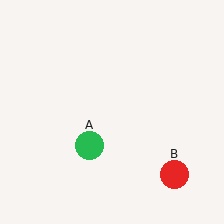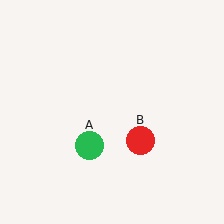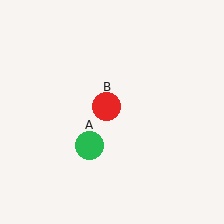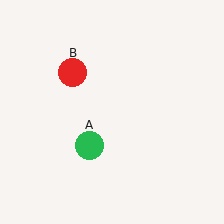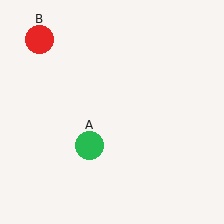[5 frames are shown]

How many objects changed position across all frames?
1 object changed position: red circle (object B).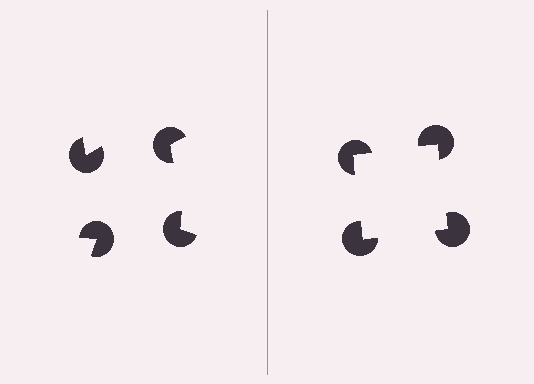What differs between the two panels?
The pac-man discs are positioned identically on both sides; only the wedge orientations differ. On the right they align to a square; on the left they are misaligned.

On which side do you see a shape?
An illusory square appears on the right side. On the left side the wedge cuts are rotated, so no coherent shape forms.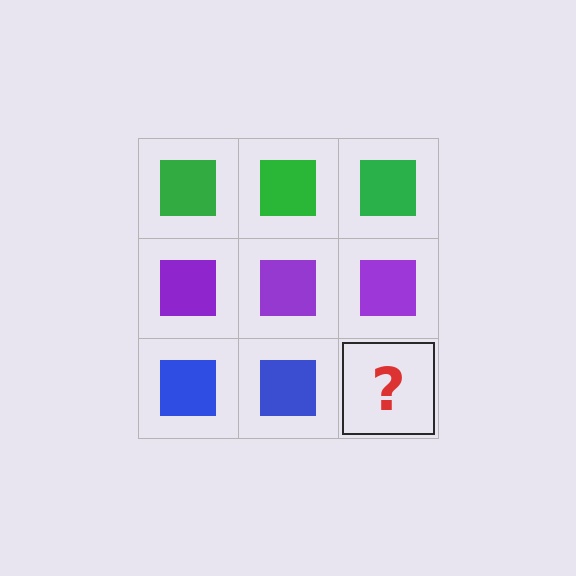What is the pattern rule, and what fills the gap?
The rule is that each row has a consistent color. The gap should be filled with a blue square.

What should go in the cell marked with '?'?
The missing cell should contain a blue square.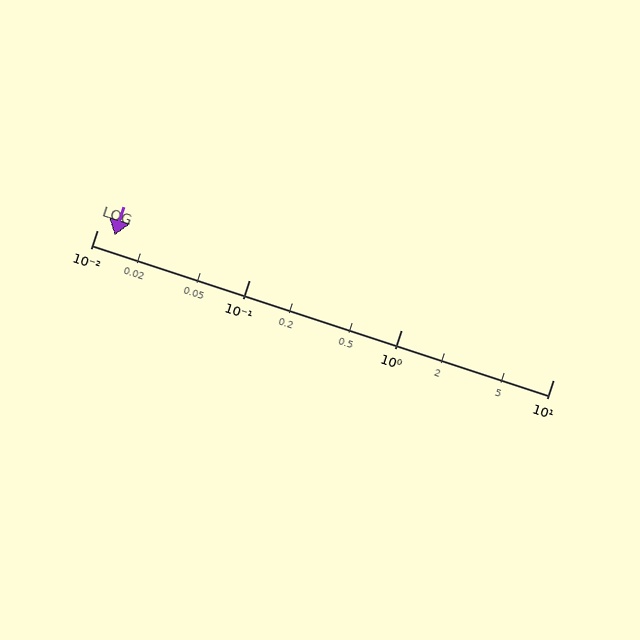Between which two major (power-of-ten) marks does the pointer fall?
The pointer is between 0.01 and 0.1.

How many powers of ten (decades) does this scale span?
The scale spans 3 decades, from 0.01 to 10.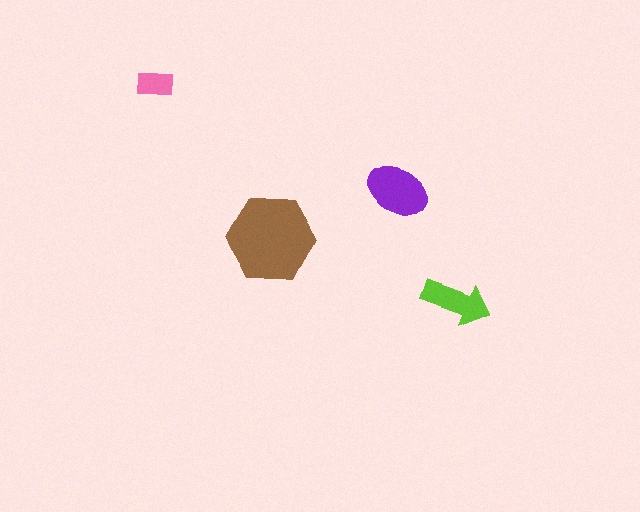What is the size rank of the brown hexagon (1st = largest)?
1st.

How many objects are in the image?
There are 4 objects in the image.